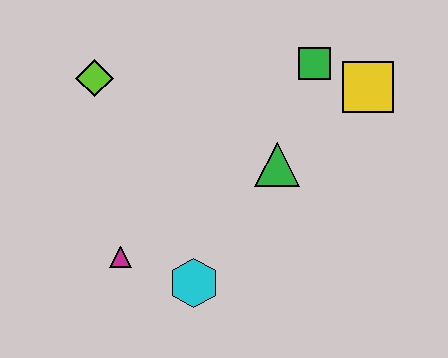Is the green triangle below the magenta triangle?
No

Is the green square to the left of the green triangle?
No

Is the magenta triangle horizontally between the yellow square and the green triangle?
No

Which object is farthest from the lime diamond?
The yellow square is farthest from the lime diamond.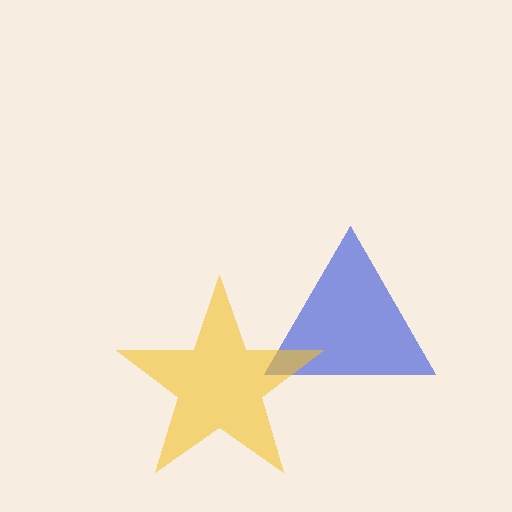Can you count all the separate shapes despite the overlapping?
Yes, there are 2 separate shapes.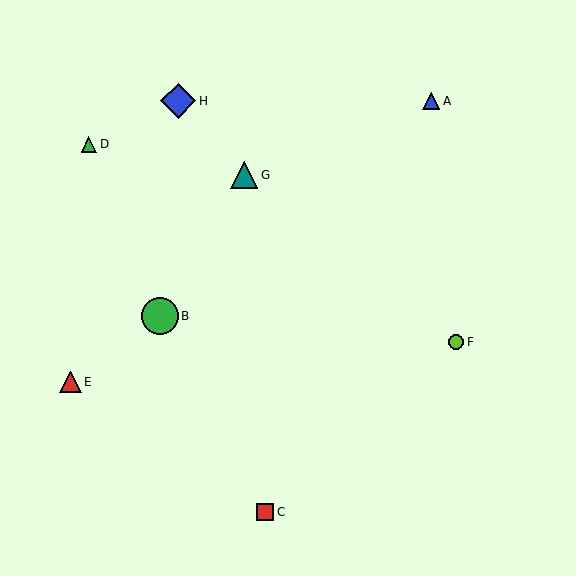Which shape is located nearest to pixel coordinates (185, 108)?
The blue diamond (labeled H) at (178, 101) is nearest to that location.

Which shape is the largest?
The green circle (labeled B) is the largest.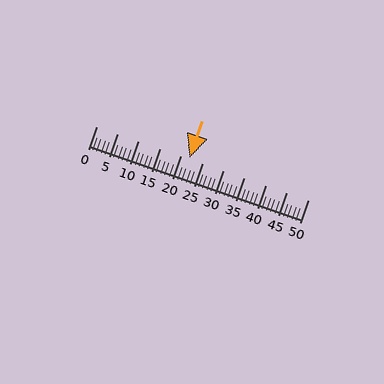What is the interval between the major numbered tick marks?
The major tick marks are spaced 5 units apart.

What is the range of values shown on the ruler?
The ruler shows values from 0 to 50.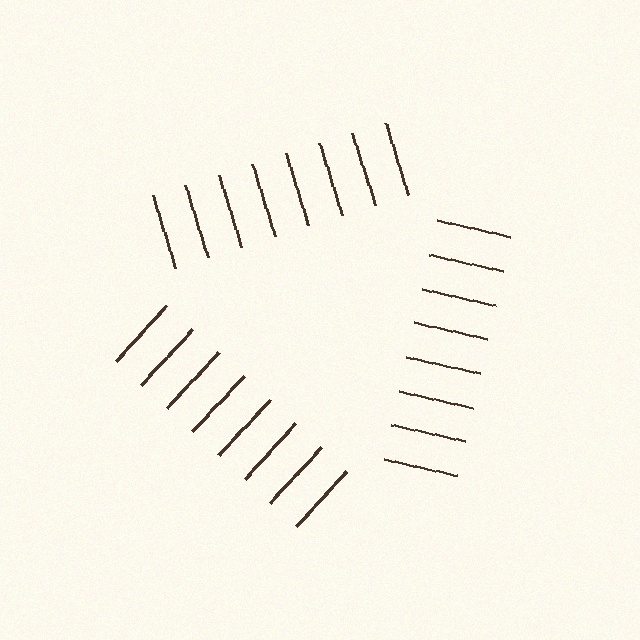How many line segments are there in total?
24 — 8 along each of the 3 edges.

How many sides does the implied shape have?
3 sides — the line-ends trace a triangle.